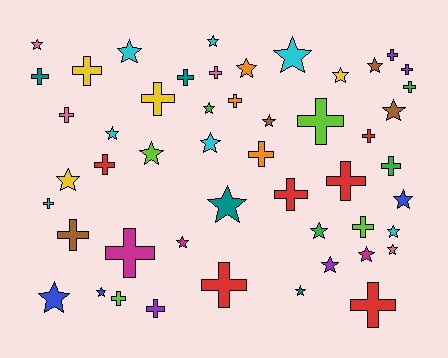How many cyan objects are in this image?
There are 7 cyan objects.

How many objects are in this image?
There are 50 objects.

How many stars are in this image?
There are 25 stars.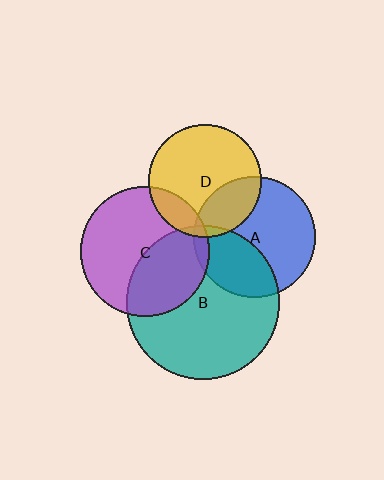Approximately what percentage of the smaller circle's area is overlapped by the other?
Approximately 40%.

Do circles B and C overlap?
Yes.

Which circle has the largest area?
Circle B (teal).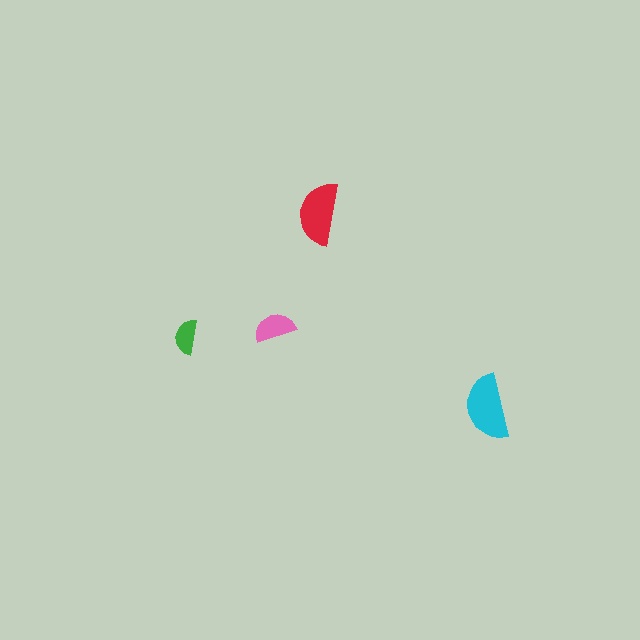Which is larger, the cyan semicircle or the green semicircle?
The cyan one.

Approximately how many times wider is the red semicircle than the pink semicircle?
About 1.5 times wider.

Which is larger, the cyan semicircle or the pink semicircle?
The cyan one.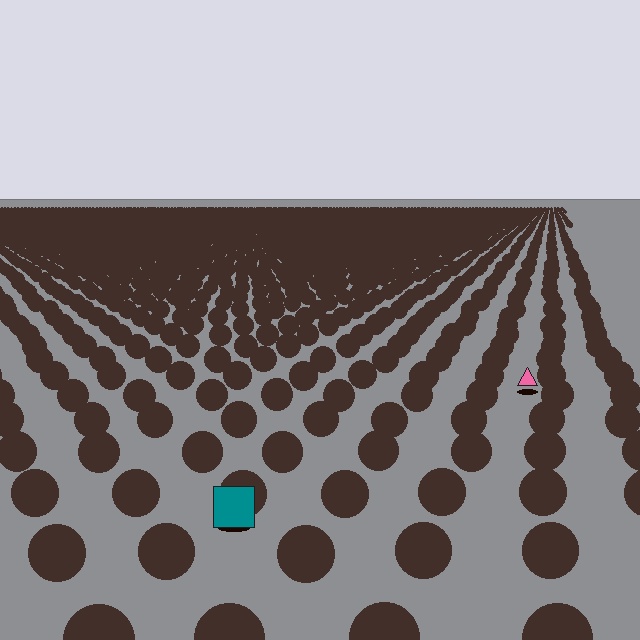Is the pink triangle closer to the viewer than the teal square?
No. The teal square is closer — you can tell from the texture gradient: the ground texture is coarser near it.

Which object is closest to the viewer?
The teal square is closest. The texture marks near it are larger and more spread out.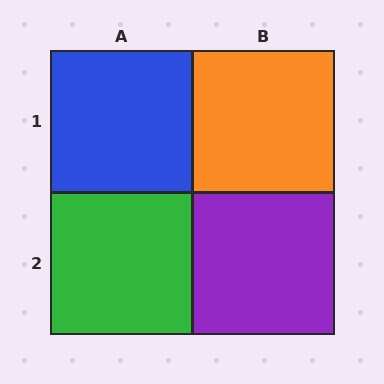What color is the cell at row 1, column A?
Blue.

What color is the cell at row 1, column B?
Orange.